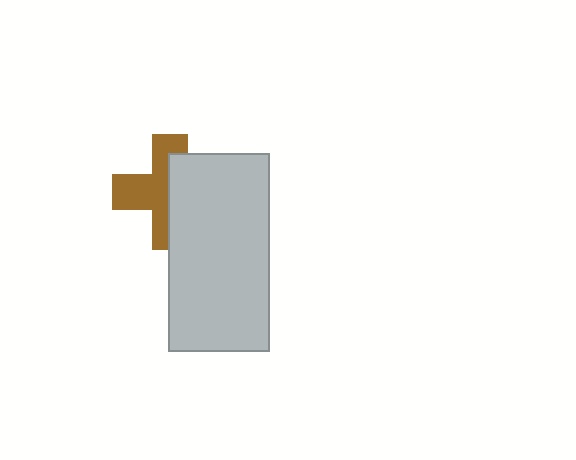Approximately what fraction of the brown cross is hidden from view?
Roughly 48% of the brown cross is hidden behind the light gray rectangle.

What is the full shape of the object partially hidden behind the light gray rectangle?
The partially hidden object is a brown cross.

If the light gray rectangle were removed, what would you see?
You would see the complete brown cross.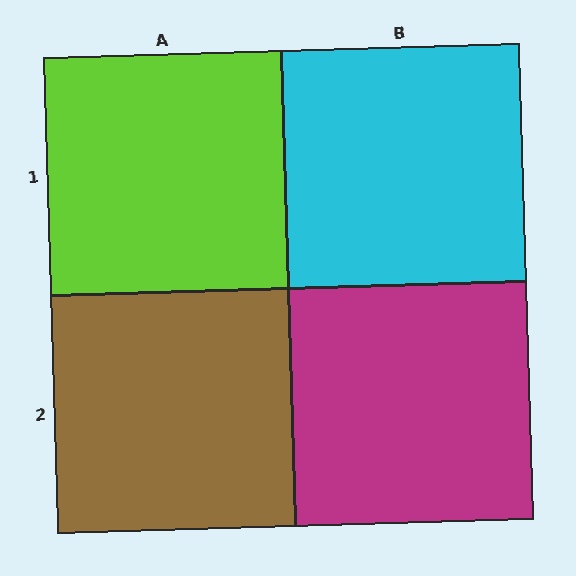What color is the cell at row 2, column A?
Brown.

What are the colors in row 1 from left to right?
Lime, cyan.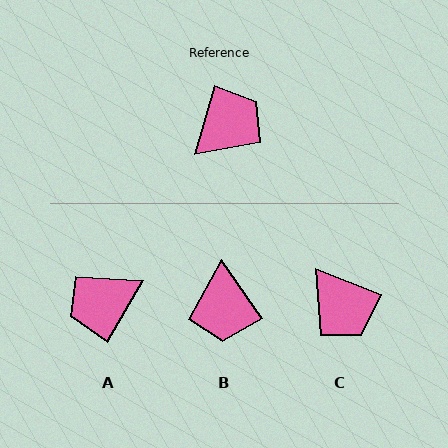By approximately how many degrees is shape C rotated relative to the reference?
Approximately 95 degrees clockwise.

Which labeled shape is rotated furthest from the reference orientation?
A, about 166 degrees away.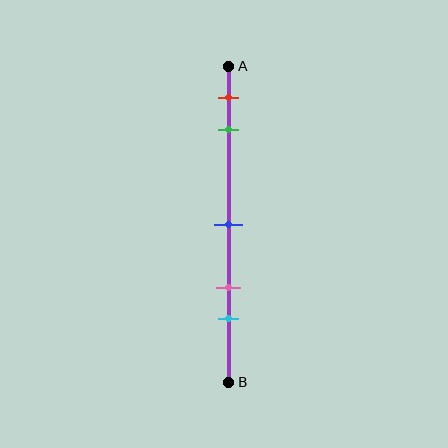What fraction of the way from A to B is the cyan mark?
The cyan mark is approximately 80% (0.8) of the way from A to B.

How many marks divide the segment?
There are 5 marks dividing the segment.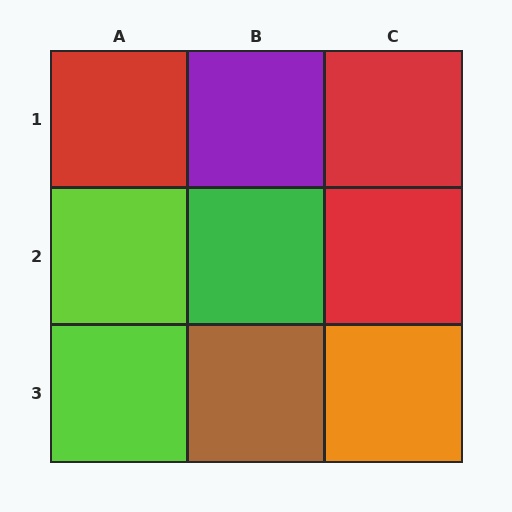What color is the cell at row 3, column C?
Orange.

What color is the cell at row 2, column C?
Red.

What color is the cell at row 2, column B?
Green.